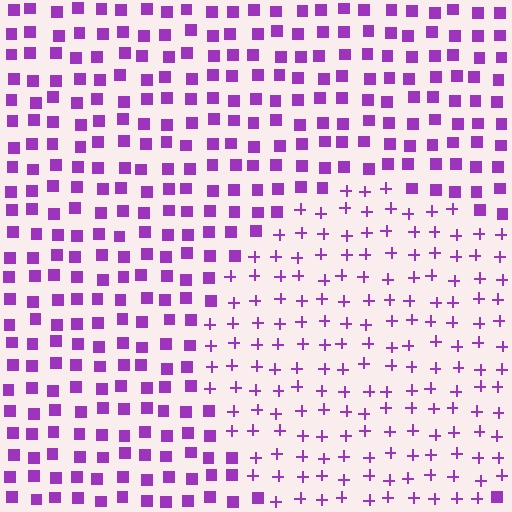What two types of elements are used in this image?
The image uses plus signs inside the circle region and squares outside it.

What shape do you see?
I see a circle.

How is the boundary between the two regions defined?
The boundary is defined by a change in element shape: plus signs inside vs. squares outside. All elements share the same color and spacing.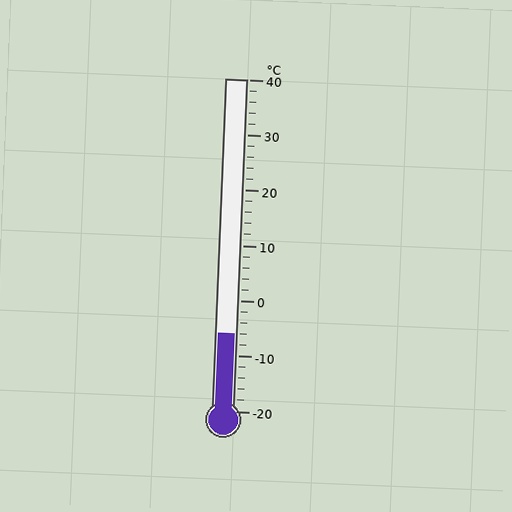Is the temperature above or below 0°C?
The temperature is below 0°C.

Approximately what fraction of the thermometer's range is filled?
The thermometer is filled to approximately 25% of its range.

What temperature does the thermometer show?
The thermometer shows approximately -6°C.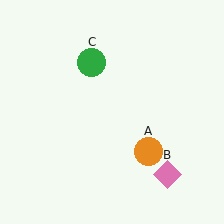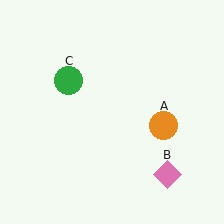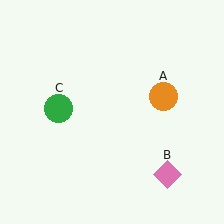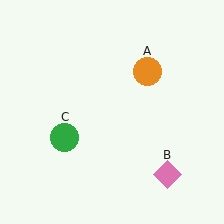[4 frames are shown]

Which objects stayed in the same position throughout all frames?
Pink diamond (object B) remained stationary.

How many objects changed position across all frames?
2 objects changed position: orange circle (object A), green circle (object C).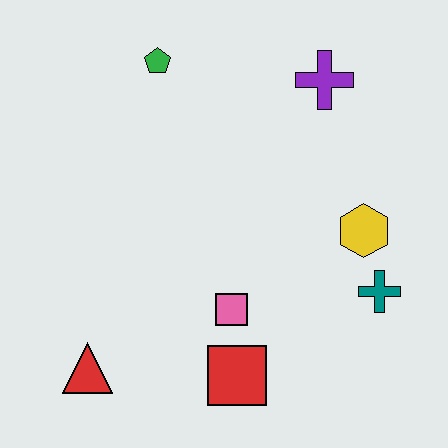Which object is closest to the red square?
The pink square is closest to the red square.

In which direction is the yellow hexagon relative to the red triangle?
The yellow hexagon is to the right of the red triangle.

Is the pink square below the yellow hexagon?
Yes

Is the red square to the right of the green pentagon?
Yes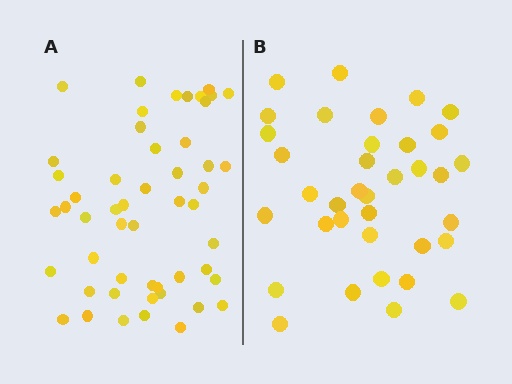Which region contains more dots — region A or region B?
Region A (the left region) has more dots.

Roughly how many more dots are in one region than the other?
Region A has approximately 15 more dots than region B.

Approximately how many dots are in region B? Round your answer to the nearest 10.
About 40 dots. (The exact count is 36, which rounds to 40.)